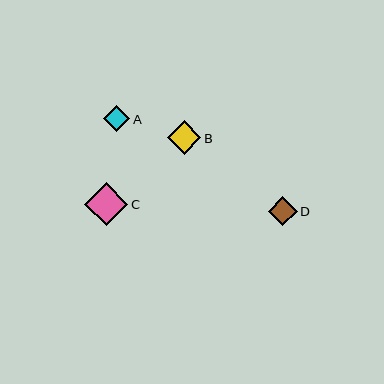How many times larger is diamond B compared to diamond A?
Diamond B is approximately 1.3 times the size of diamond A.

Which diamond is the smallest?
Diamond A is the smallest with a size of approximately 26 pixels.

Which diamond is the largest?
Diamond C is the largest with a size of approximately 43 pixels.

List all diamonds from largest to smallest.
From largest to smallest: C, B, D, A.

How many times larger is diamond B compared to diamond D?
Diamond B is approximately 1.1 times the size of diamond D.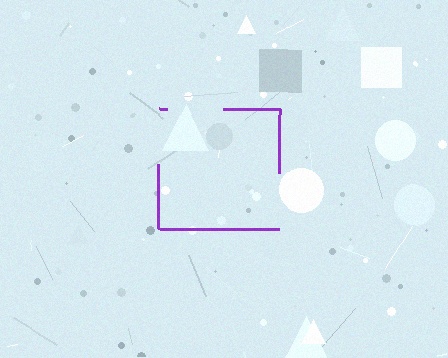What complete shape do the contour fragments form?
The contour fragments form a square.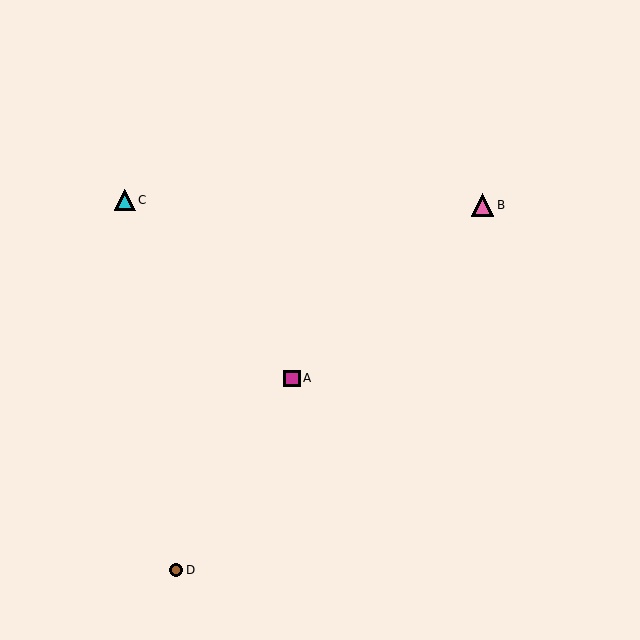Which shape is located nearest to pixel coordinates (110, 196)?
The cyan triangle (labeled C) at (125, 200) is nearest to that location.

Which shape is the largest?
The pink triangle (labeled B) is the largest.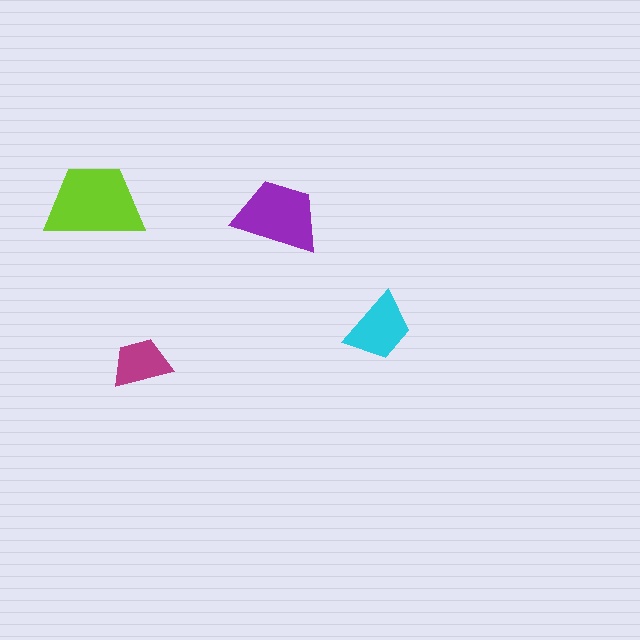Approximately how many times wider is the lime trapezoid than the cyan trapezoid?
About 1.5 times wider.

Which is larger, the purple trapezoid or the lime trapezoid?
The lime one.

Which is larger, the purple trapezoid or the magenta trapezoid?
The purple one.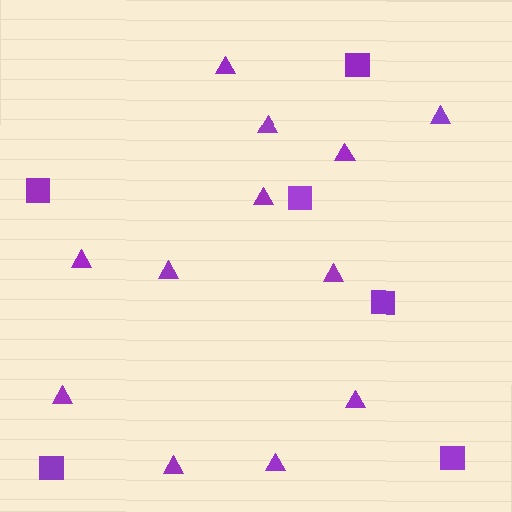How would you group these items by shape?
There are 2 groups: one group of triangles (12) and one group of squares (6).